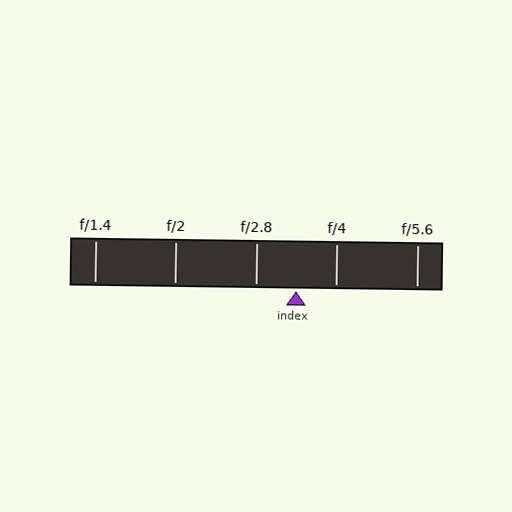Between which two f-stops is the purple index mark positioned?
The index mark is between f/2.8 and f/4.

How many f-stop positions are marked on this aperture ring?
There are 5 f-stop positions marked.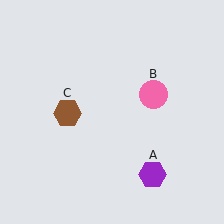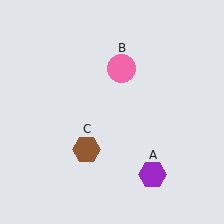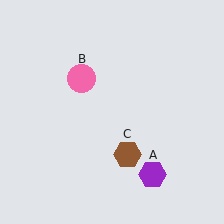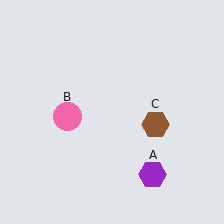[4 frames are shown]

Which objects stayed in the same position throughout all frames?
Purple hexagon (object A) remained stationary.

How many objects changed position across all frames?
2 objects changed position: pink circle (object B), brown hexagon (object C).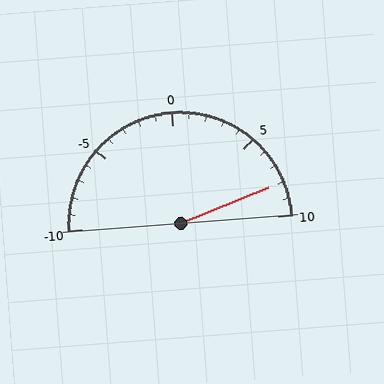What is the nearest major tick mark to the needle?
The nearest major tick mark is 10.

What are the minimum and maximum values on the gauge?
The gauge ranges from -10 to 10.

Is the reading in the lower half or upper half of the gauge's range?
The reading is in the upper half of the range (-10 to 10).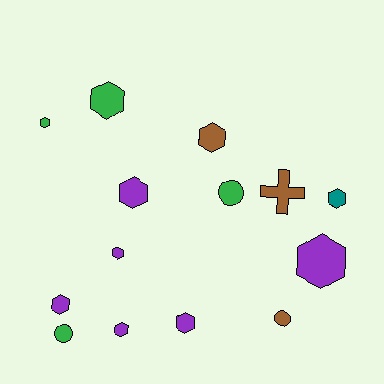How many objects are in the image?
There are 14 objects.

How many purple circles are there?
There are no purple circles.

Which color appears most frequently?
Purple, with 6 objects.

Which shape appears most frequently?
Hexagon, with 10 objects.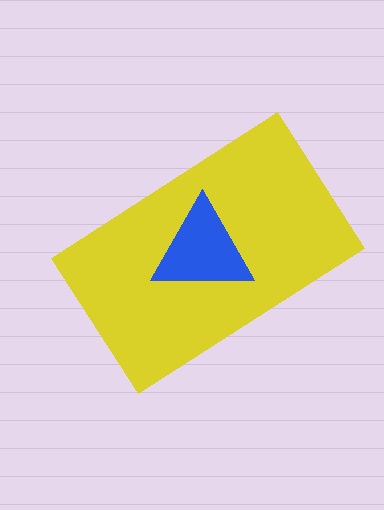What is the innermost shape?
The blue triangle.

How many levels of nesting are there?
2.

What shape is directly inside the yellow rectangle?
The blue triangle.